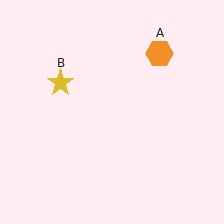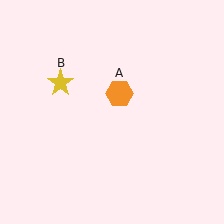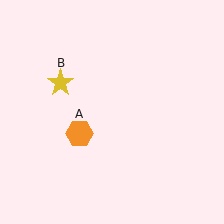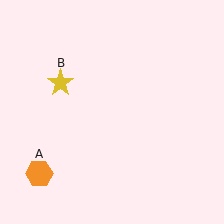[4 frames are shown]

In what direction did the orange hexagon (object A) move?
The orange hexagon (object A) moved down and to the left.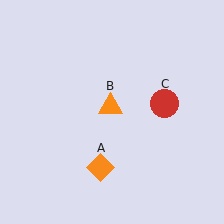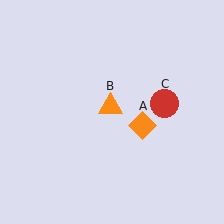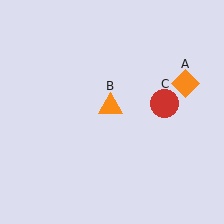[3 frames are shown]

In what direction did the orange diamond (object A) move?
The orange diamond (object A) moved up and to the right.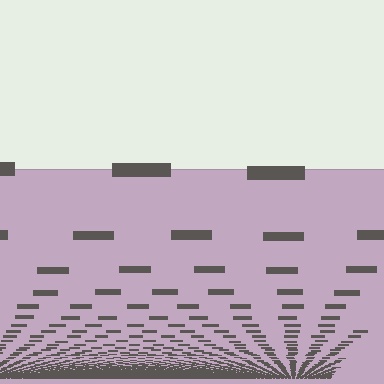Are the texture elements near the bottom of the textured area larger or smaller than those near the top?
Smaller. The gradient is inverted — elements near the bottom are smaller and denser.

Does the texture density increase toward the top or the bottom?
Density increases toward the bottom.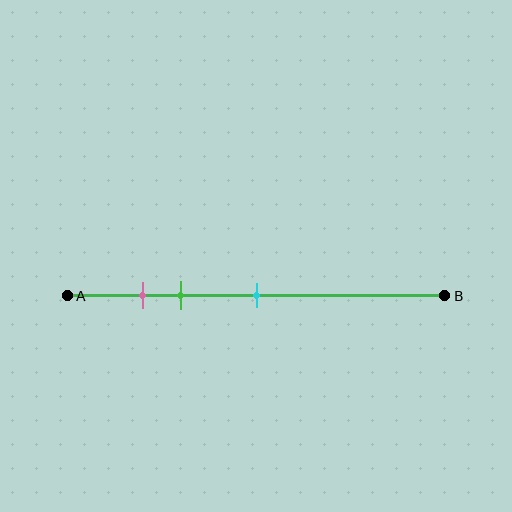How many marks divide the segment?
There are 3 marks dividing the segment.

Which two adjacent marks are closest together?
The pink and green marks are the closest adjacent pair.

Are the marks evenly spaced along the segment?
No, the marks are not evenly spaced.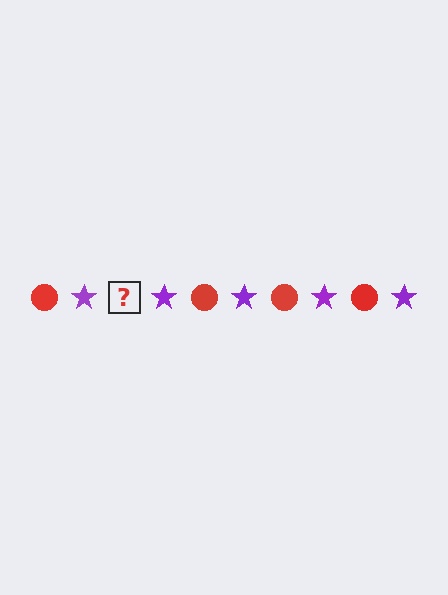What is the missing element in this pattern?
The missing element is a red circle.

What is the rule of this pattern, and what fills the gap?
The rule is that the pattern alternates between red circle and purple star. The gap should be filled with a red circle.